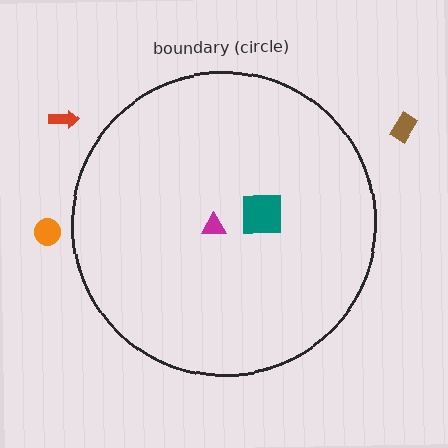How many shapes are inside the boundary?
2 inside, 3 outside.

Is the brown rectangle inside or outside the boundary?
Outside.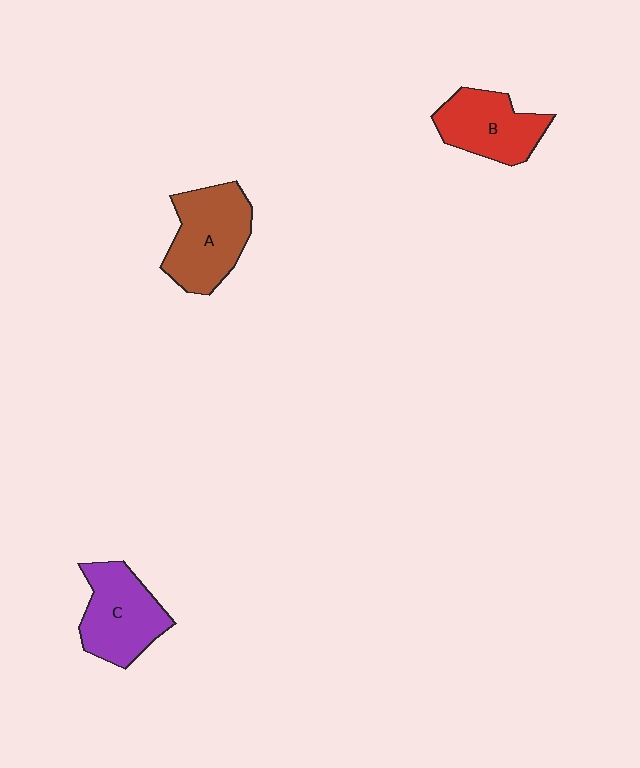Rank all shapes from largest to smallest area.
From largest to smallest: A (brown), C (purple), B (red).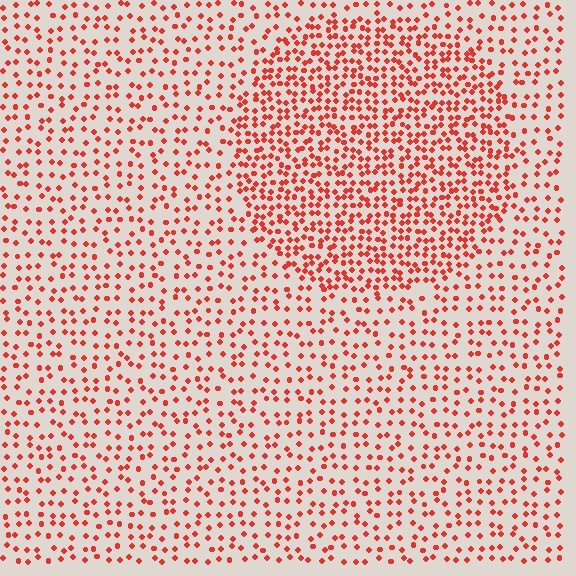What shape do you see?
I see a circle.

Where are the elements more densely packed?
The elements are more densely packed inside the circle boundary.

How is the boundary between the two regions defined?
The boundary is defined by a change in element density (approximately 1.9x ratio). All elements are the same color, size, and shape.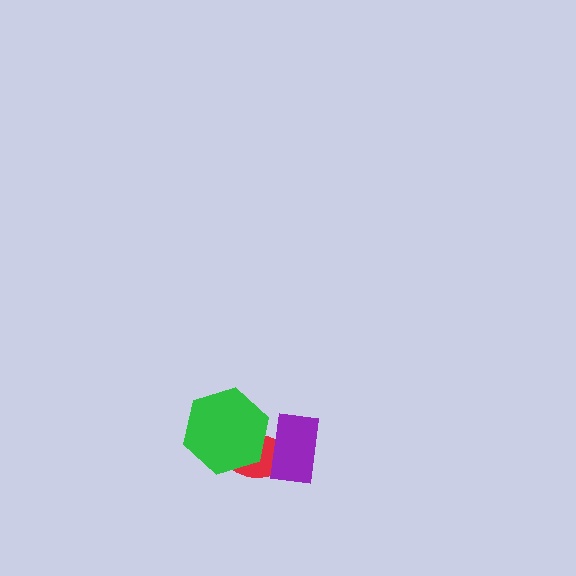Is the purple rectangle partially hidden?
No, no other shape covers it.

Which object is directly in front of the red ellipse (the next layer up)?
The green hexagon is directly in front of the red ellipse.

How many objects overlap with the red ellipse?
2 objects overlap with the red ellipse.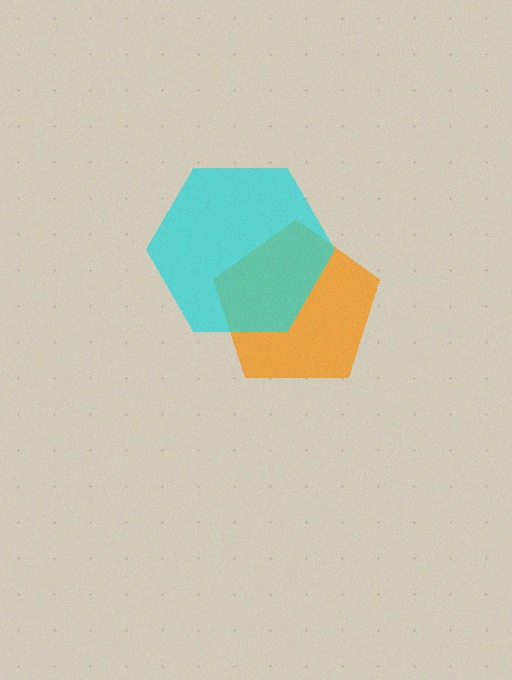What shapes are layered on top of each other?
The layered shapes are: an orange pentagon, a cyan hexagon.